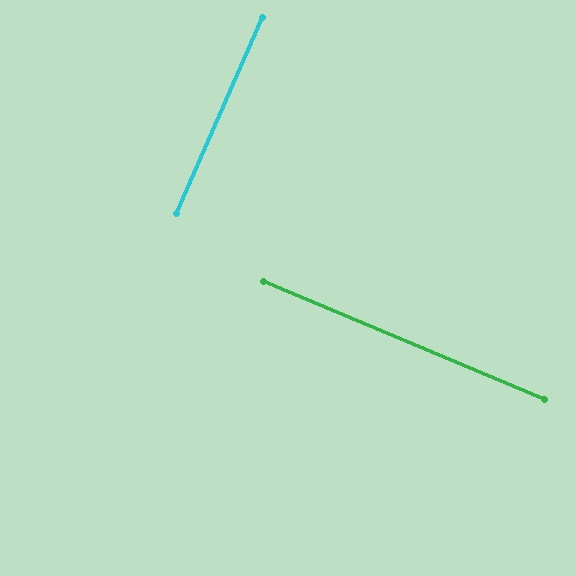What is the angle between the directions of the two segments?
Approximately 89 degrees.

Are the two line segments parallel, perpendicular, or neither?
Perpendicular — they meet at approximately 89°.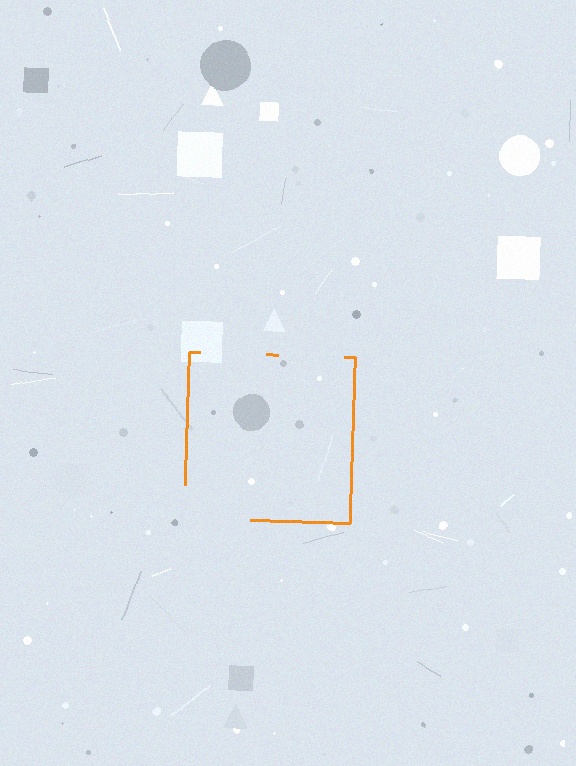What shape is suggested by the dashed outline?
The dashed outline suggests a square.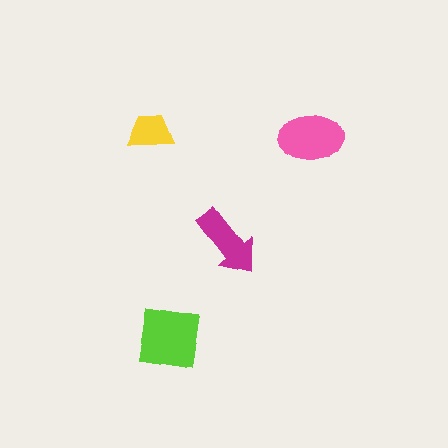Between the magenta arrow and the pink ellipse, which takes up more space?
The pink ellipse.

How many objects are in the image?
There are 4 objects in the image.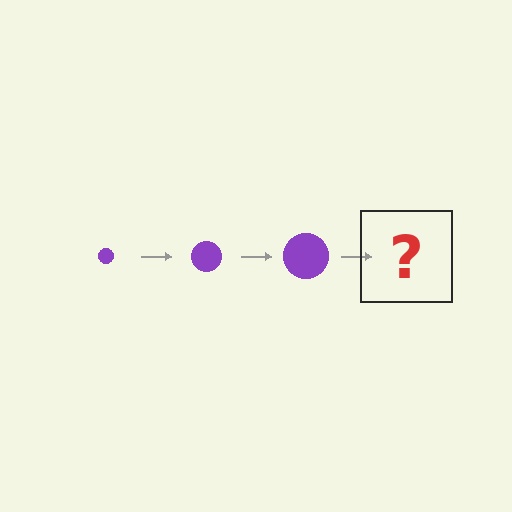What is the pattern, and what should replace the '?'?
The pattern is that the circle gets progressively larger each step. The '?' should be a purple circle, larger than the previous one.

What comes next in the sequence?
The next element should be a purple circle, larger than the previous one.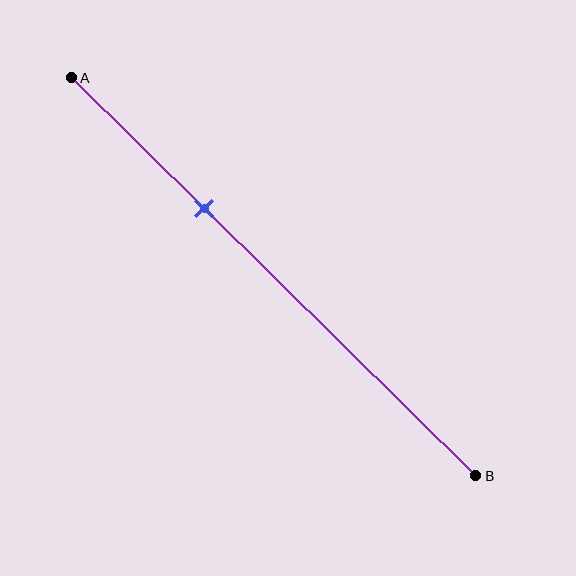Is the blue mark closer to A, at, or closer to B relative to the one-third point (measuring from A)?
The blue mark is approximately at the one-third point of segment AB.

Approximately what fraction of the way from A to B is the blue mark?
The blue mark is approximately 35% of the way from A to B.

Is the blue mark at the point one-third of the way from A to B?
Yes, the mark is approximately at the one-third point.